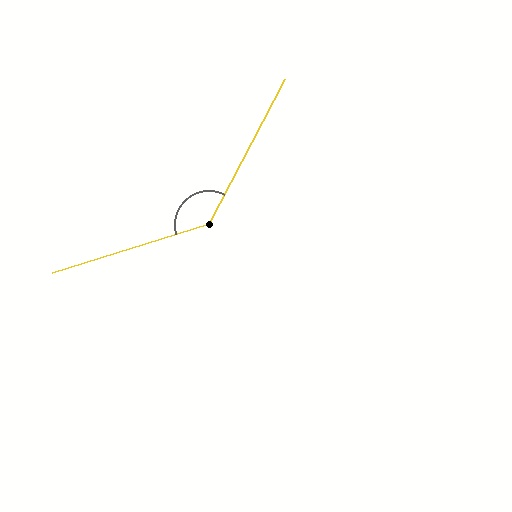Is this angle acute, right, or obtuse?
It is obtuse.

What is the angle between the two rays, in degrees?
Approximately 135 degrees.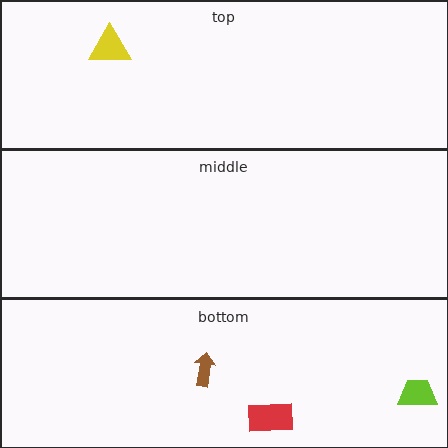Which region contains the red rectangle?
The bottom region.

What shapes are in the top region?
The yellow triangle.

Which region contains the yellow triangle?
The top region.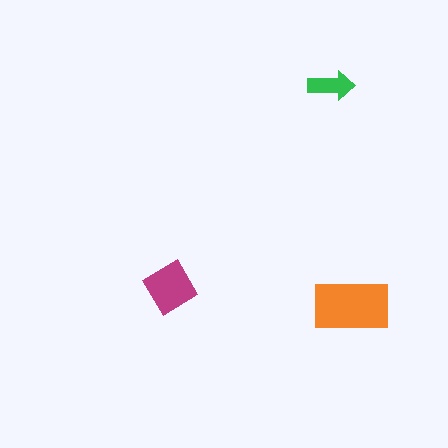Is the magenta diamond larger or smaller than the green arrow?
Larger.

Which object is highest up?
The green arrow is topmost.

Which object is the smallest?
The green arrow.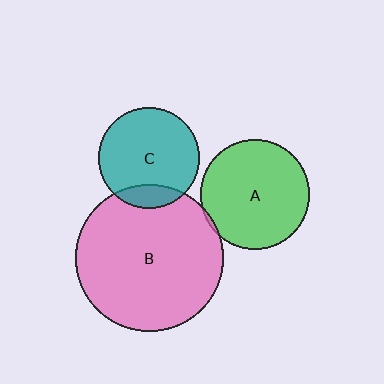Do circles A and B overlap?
Yes.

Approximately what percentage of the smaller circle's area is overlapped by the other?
Approximately 5%.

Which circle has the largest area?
Circle B (pink).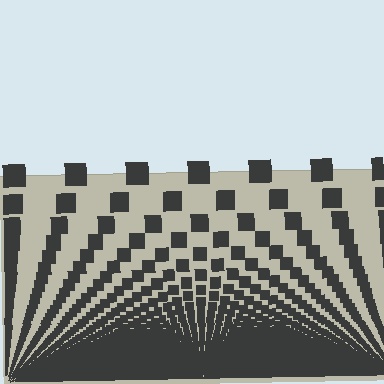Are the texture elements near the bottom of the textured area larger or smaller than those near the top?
Smaller. The gradient is inverted — elements near the bottom are smaller and denser.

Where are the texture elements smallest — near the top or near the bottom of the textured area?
Near the bottom.